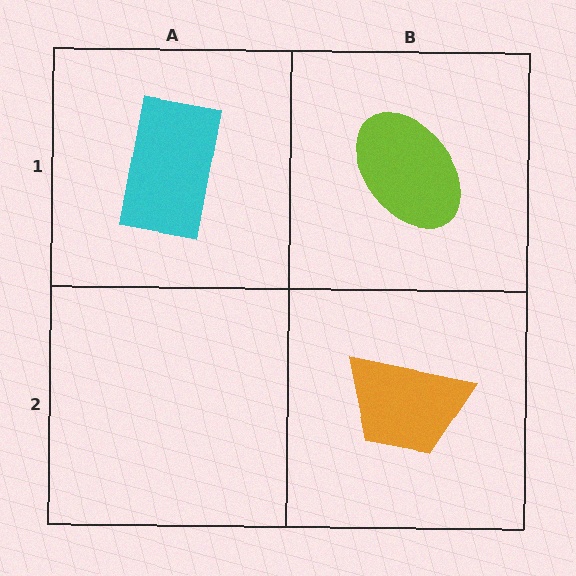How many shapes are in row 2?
1 shape.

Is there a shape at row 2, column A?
No, that cell is empty.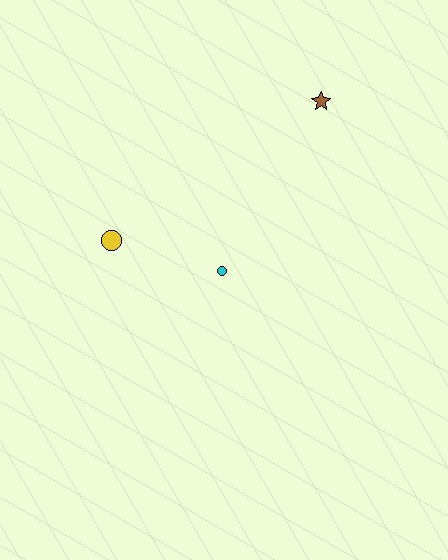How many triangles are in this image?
There are no triangles.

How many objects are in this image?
There are 3 objects.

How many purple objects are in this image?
There are no purple objects.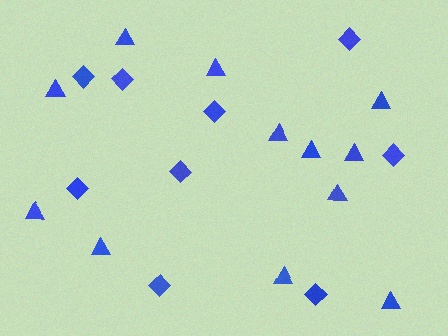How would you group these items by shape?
There are 2 groups: one group of diamonds (9) and one group of triangles (12).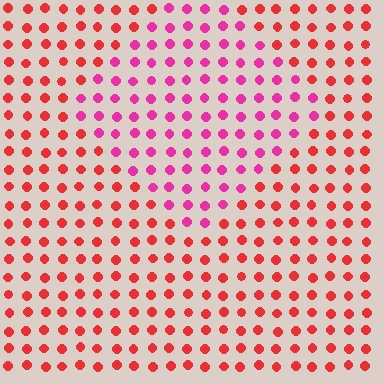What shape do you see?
I see a diamond.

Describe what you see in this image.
The image is filled with small red elements in a uniform arrangement. A diamond-shaped region is visible where the elements are tinted to a slightly different hue, forming a subtle color boundary.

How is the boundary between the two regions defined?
The boundary is defined purely by a slight shift in hue (about 37 degrees). Spacing, size, and orientation are identical on both sides.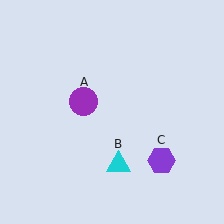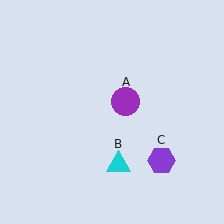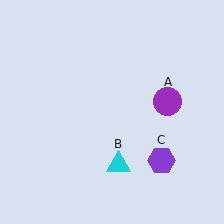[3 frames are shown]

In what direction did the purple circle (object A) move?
The purple circle (object A) moved right.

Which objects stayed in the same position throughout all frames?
Cyan triangle (object B) and purple hexagon (object C) remained stationary.